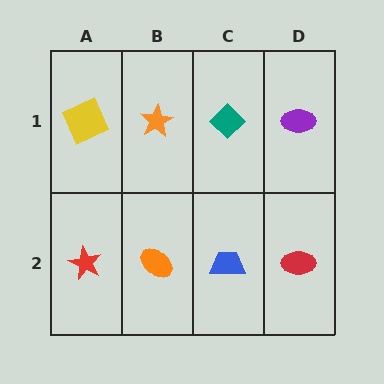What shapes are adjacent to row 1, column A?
A red star (row 2, column A), an orange star (row 1, column B).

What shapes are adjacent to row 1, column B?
An orange ellipse (row 2, column B), a yellow square (row 1, column A), a teal diamond (row 1, column C).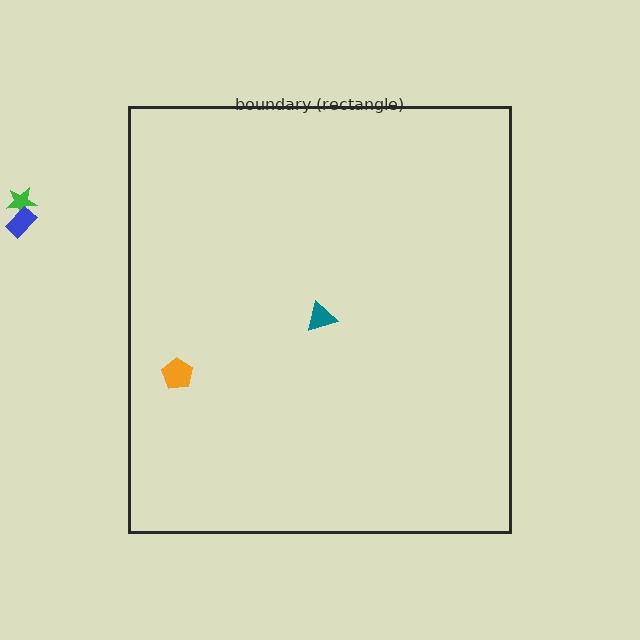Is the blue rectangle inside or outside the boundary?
Outside.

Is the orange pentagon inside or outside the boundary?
Inside.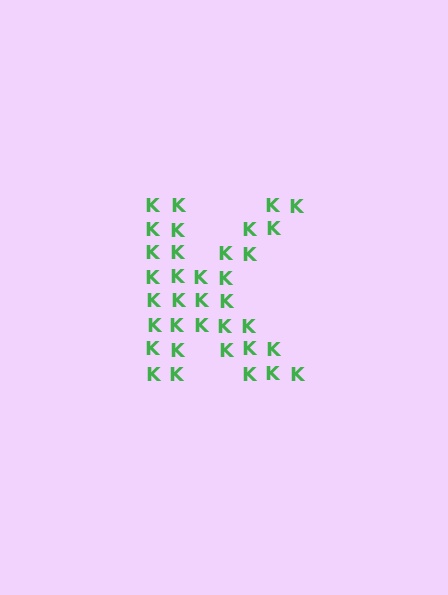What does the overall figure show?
The overall figure shows the letter K.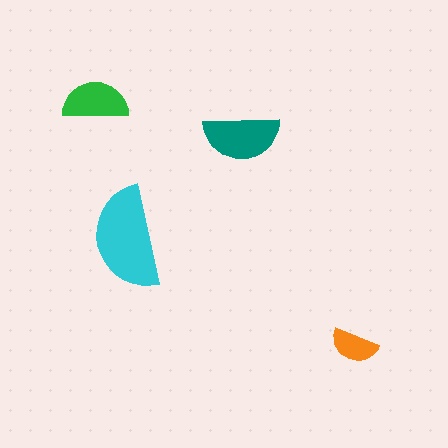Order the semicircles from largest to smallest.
the cyan one, the teal one, the green one, the orange one.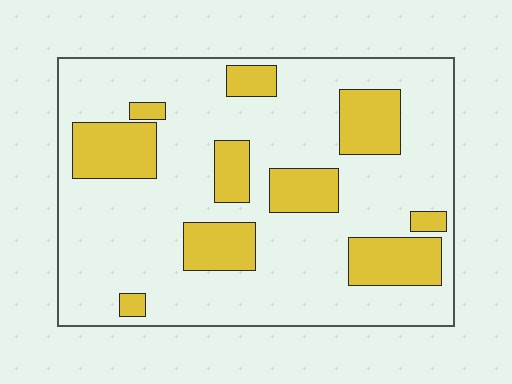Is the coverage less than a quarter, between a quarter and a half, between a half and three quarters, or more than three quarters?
Less than a quarter.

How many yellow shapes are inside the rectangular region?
10.